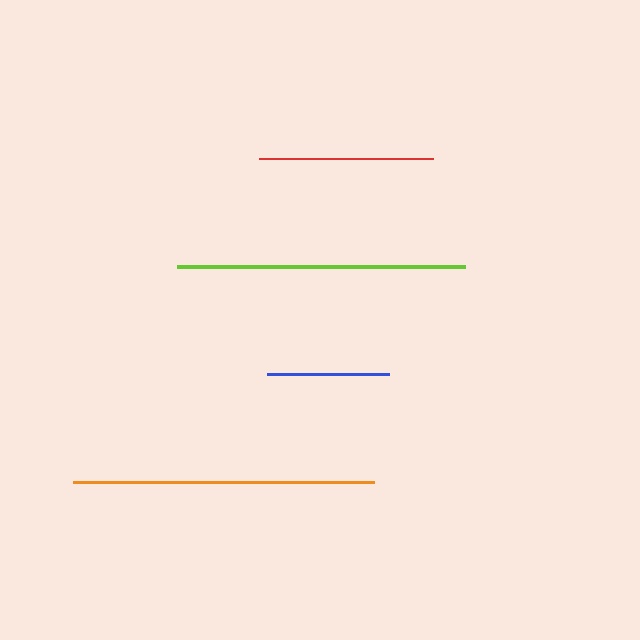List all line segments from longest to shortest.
From longest to shortest: orange, lime, red, blue.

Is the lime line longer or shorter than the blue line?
The lime line is longer than the blue line.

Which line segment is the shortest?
The blue line is the shortest at approximately 122 pixels.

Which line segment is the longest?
The orange line is the longest at approximately 301 pixels.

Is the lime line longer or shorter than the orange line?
The orange line is longer than the lime line.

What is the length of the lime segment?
The lime segment is approximately 288 pixels long.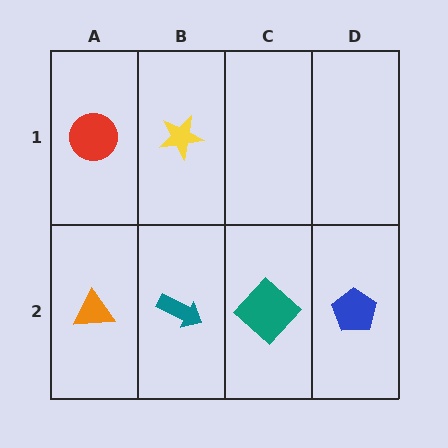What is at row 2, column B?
A teal arrow.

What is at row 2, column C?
A teal diamond.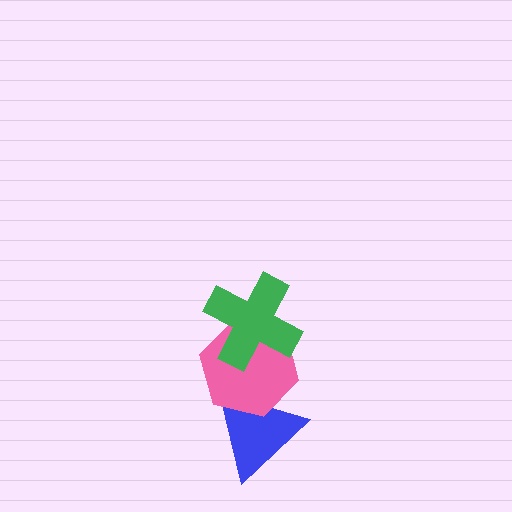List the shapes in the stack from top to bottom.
From top to bottom: the green cross, the pink hexagon, the blue triangle.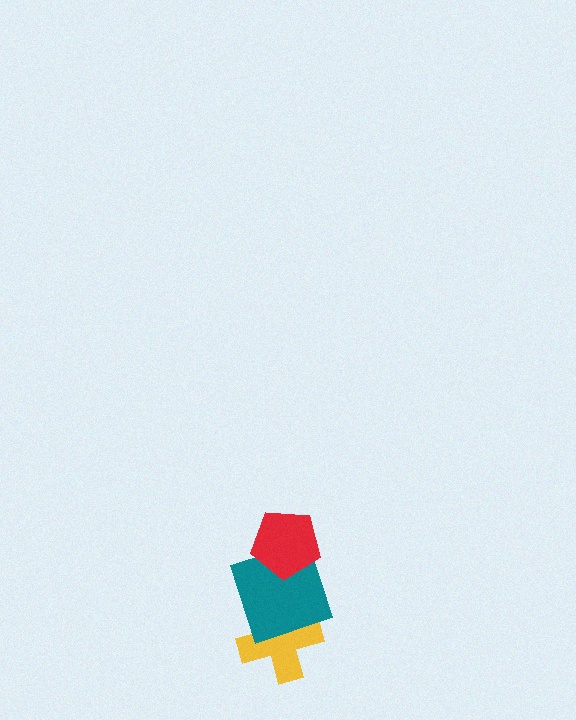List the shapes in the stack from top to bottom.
From top to bottom: the red pentagon, the teal square, the yellow cross.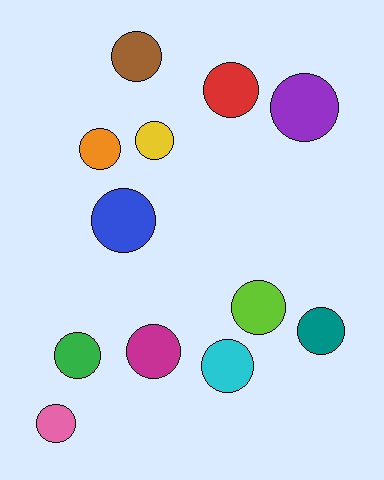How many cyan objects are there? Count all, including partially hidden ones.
There is 1 cyan object.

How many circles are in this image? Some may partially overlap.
There are 12 circles.